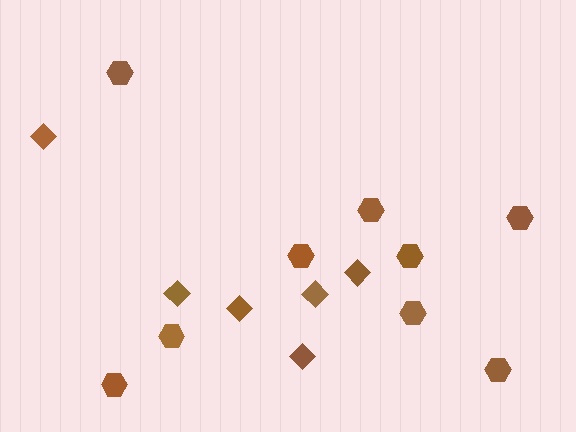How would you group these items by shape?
There are 2 groups: one group of diamonds (6) and one group of hexagons (9).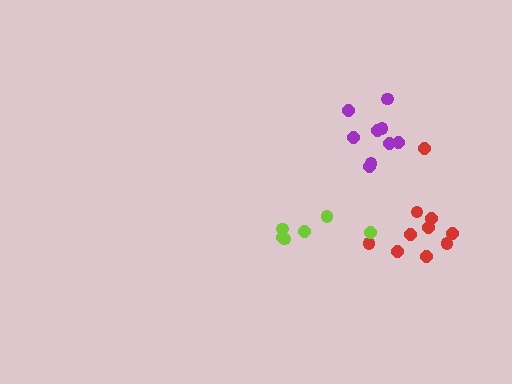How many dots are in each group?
Group 1: 10 dots, Group 2: 6 dots, Group 3: 9 dots (25 total).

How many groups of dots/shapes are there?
There are 3 groups.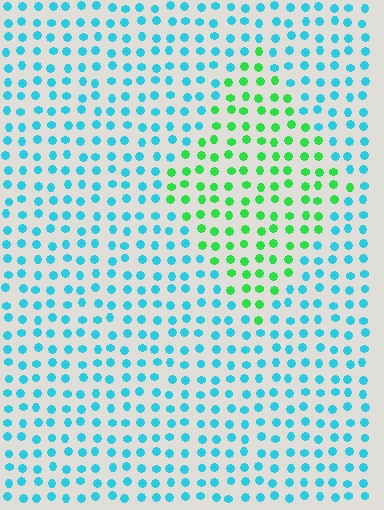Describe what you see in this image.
The image is filled with small cyan elements in a uniform arrangement. A diamond-shaped region is visible where the elements are tinted to a slightly different hue, forming a subtle color boundary.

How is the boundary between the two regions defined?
The boundary is defined purely by a slight shift in hue (about 58 degrees). Spacing, size, and orientation are identical on both sides.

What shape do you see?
I see a diamond.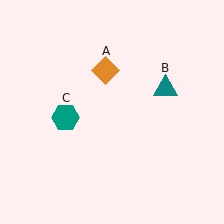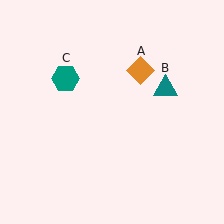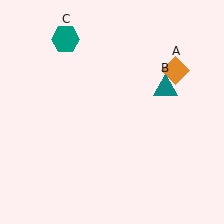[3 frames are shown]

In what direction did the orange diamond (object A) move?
The orange diamond (object A) moved right.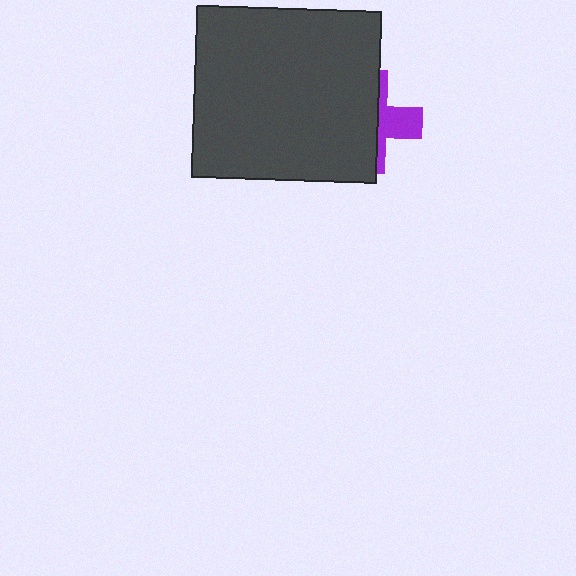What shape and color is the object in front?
The object in front is a dark gray rectangle.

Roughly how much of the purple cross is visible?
A small part of it is visible (roughly 35%).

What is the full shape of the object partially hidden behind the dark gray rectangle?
The partially hidden object is a purple cross.